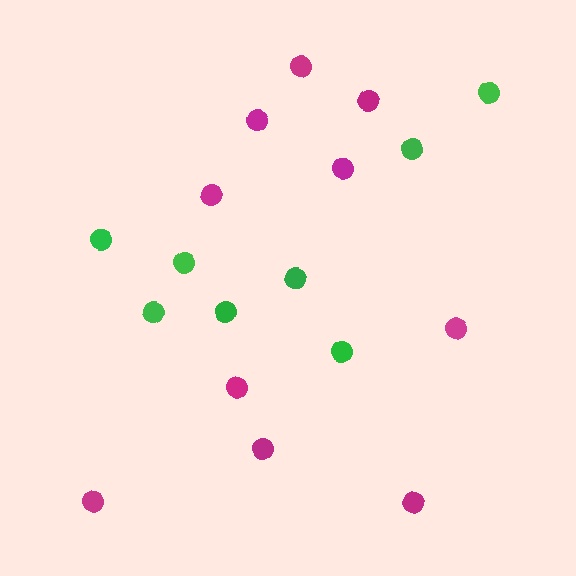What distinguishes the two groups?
There are 2 groups: one group of green circles (8) and one group of magenta circles (10).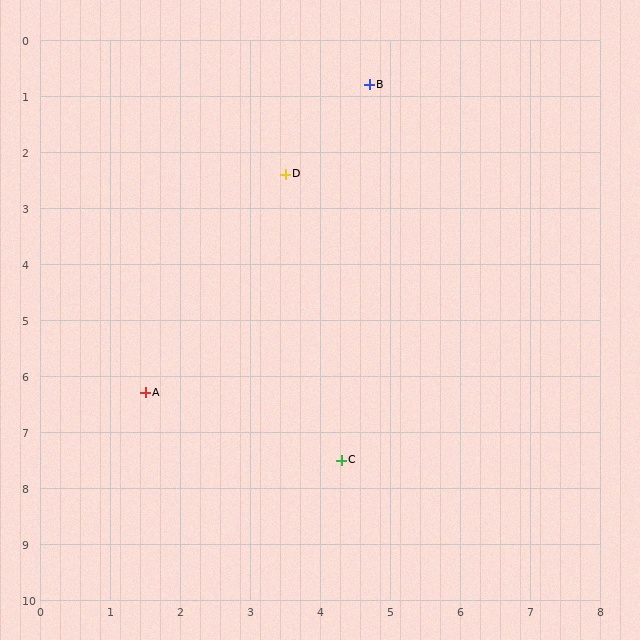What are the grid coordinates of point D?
Point D is at approximately (3.5, 2.4).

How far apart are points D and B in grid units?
Points D and B are about 2.0 grid units apart.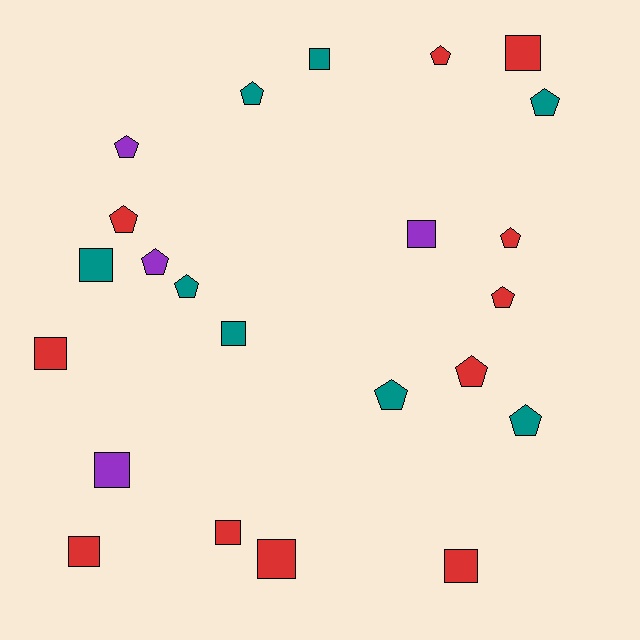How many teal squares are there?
There are 3 teal squares.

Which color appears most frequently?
Red, with 11 objects.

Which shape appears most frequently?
Pentagon, with 12 objects.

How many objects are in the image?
There are 23 objects.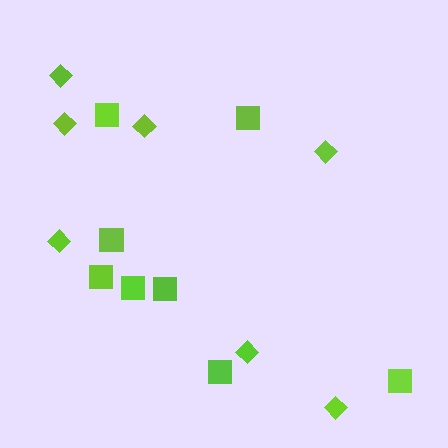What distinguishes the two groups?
There are 2 groups: one group of diamonds (7) and one group of squares (8).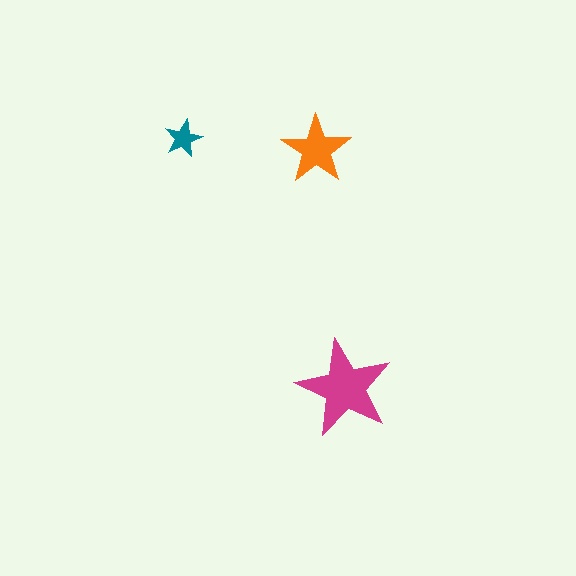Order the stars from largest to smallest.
the magenta one, the orange one, the teal one.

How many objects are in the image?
There are 3 objects in the image.